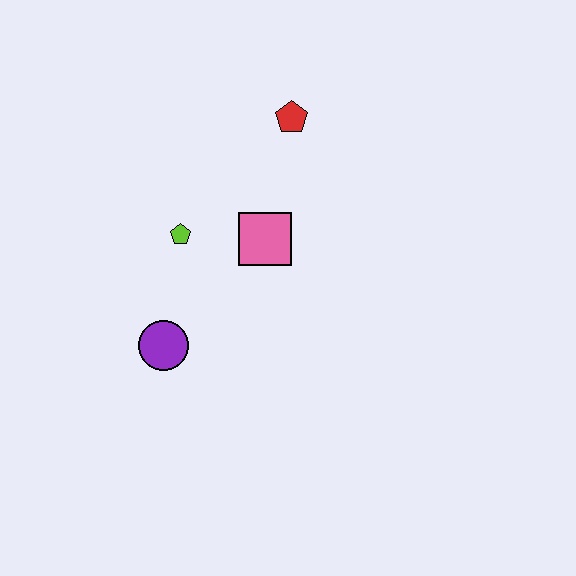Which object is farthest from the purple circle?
The red pentagon is farthest from the purple circle.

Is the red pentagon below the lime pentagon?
No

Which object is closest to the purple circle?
The lime pentagon is closest to the purple circle.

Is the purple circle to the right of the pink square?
No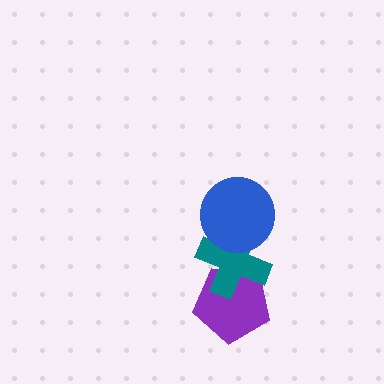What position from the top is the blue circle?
The blue circle is 1st from the top.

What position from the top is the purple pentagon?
The purple pentagon is 3rd from the top.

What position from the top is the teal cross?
The teal cross is 2nd from the top.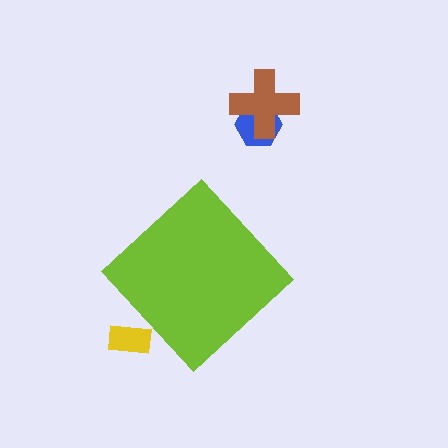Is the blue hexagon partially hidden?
No, the blue hexagon is fully visible.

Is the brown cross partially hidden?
No, the brown cross is fully visible.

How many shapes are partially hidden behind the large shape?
1 shape is partially hidden.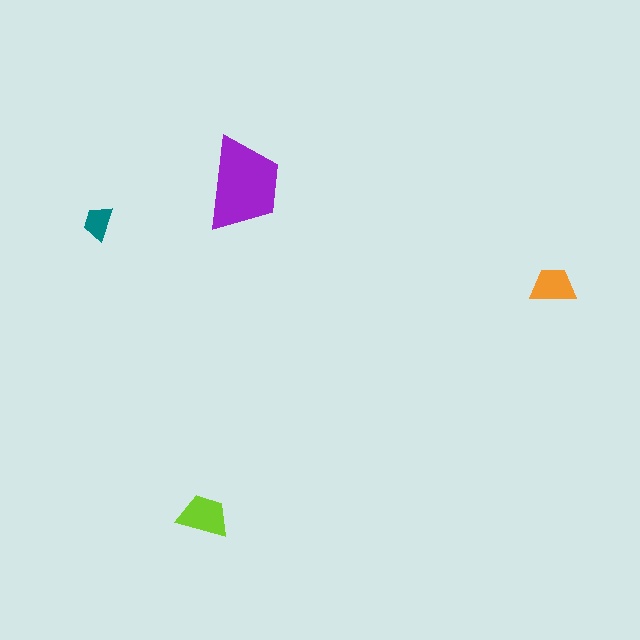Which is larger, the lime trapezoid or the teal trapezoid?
The lime one.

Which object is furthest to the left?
The teal trapezoid is leftmost.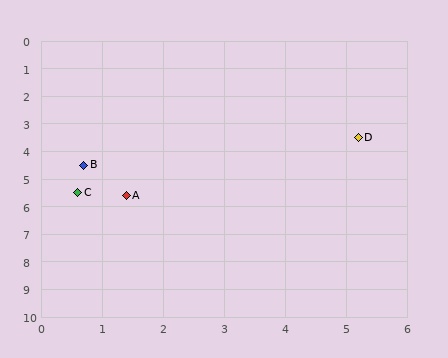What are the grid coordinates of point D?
Point D is at approximately (5.2, 3.5).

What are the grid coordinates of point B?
Point B is at approximately (0.7, 4.5).